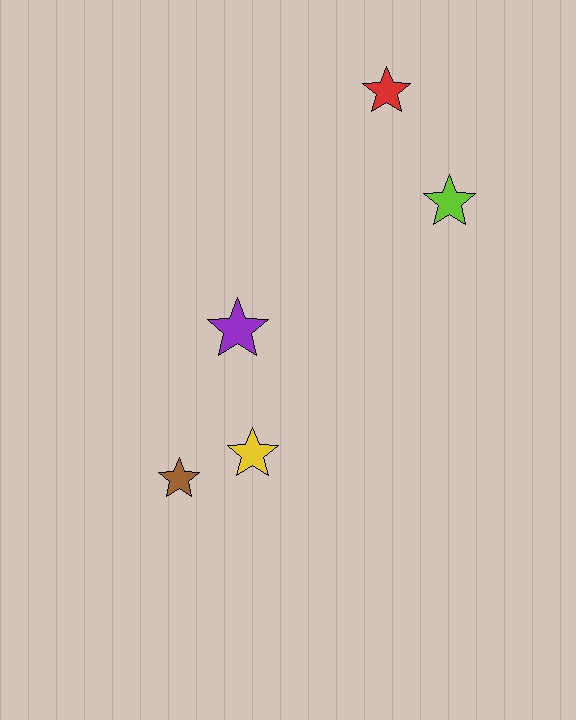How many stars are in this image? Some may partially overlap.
There are 5 stars.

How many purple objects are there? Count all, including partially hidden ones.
There is 1 purple object.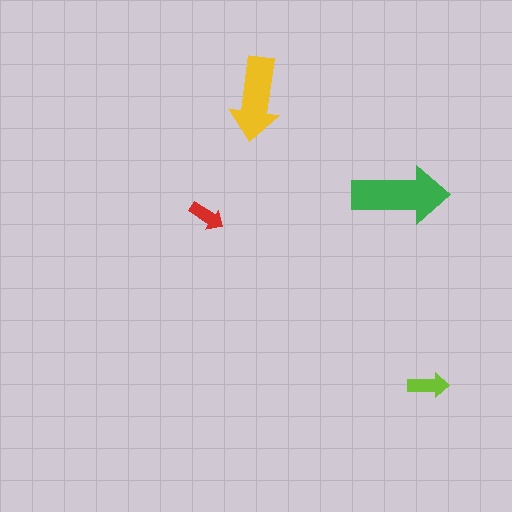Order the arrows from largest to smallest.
the green one, the yellow one, the lime one, the red one.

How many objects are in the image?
There are 4 objects in the image.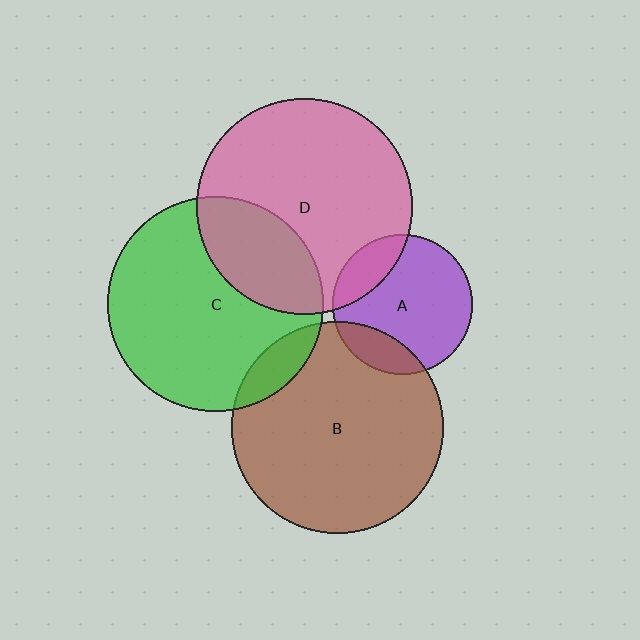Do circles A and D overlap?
Yes.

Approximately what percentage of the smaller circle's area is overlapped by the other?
Approximately 20%.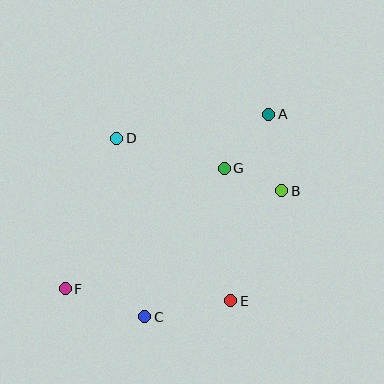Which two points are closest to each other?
Points B and G are closest to each other.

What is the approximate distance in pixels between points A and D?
The distance between A and D is approximately 154 pixels.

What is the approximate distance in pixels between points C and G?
The distance between C and G is approximately 169 pixels.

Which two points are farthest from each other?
Points A and F are farthest from each other.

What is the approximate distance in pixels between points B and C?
The distance between B and C is approximately 186 pixels.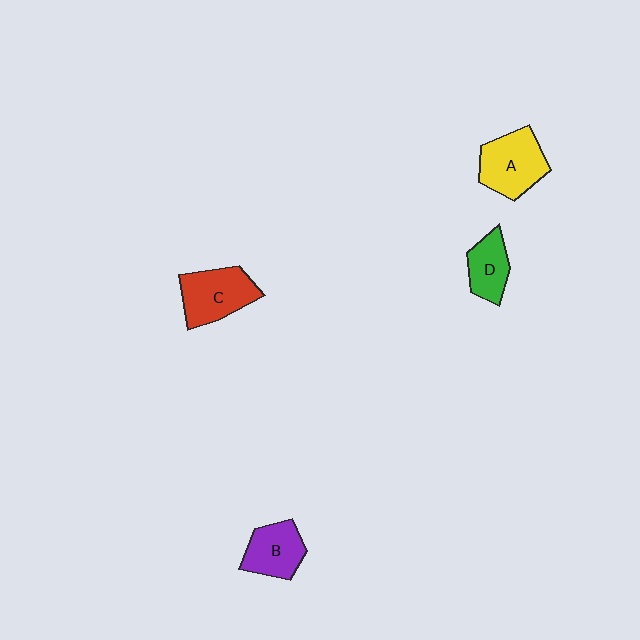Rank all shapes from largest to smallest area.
From largest to smallest: A (yellow), C (red), B (purple), D (green).